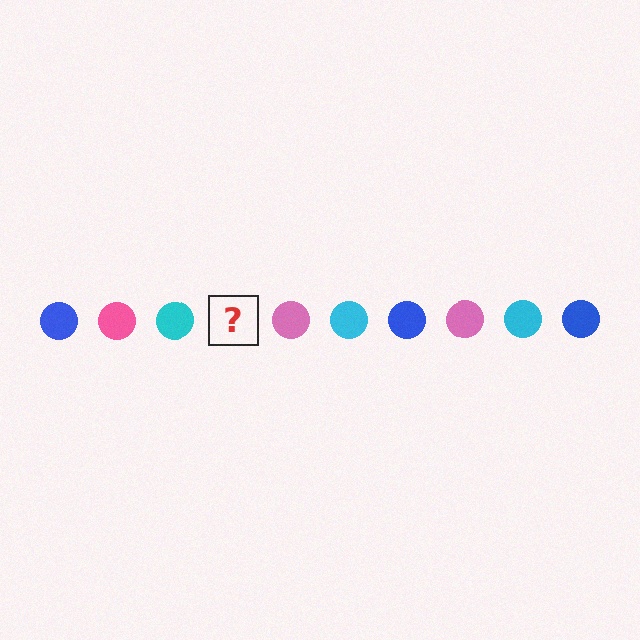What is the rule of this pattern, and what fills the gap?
The rule is that the pattern cycles through blue, pink, cyan circles. The gap should be filled with a blue circle.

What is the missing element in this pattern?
The missing element is a blue circle.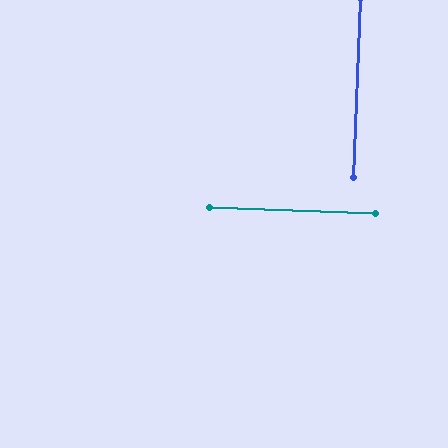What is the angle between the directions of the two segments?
Approximately 90 degrees.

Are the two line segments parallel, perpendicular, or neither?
Perpendicular — they meet at approximately 90°.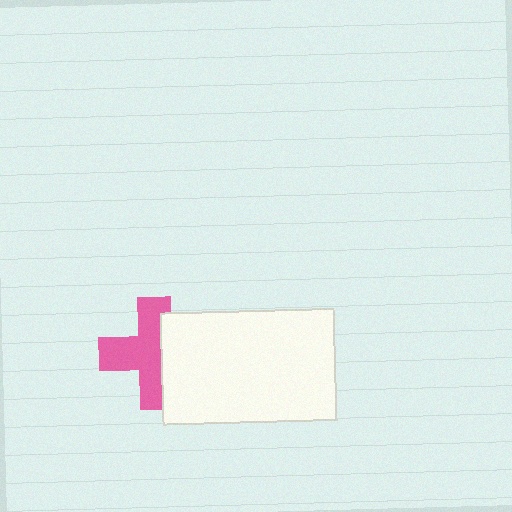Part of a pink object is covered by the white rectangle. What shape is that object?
It is a cross.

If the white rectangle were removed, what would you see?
You would see the complete pink cross.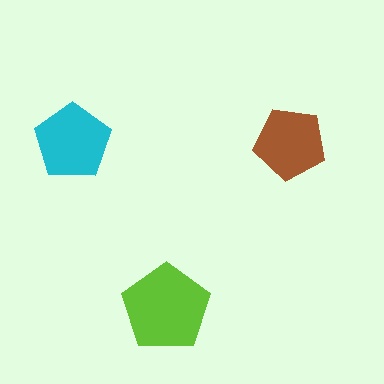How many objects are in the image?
There are 3 objects in the image.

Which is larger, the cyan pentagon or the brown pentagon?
The cyan one.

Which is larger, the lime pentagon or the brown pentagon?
The lime one.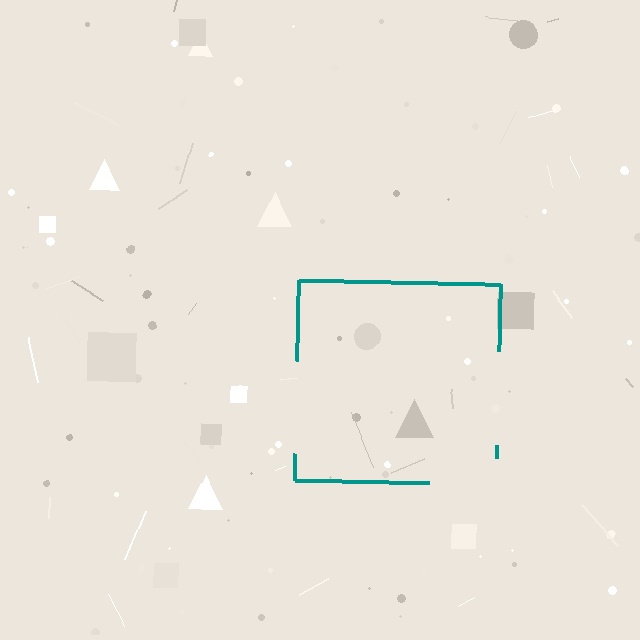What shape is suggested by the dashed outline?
The dashed outline suggests a square.